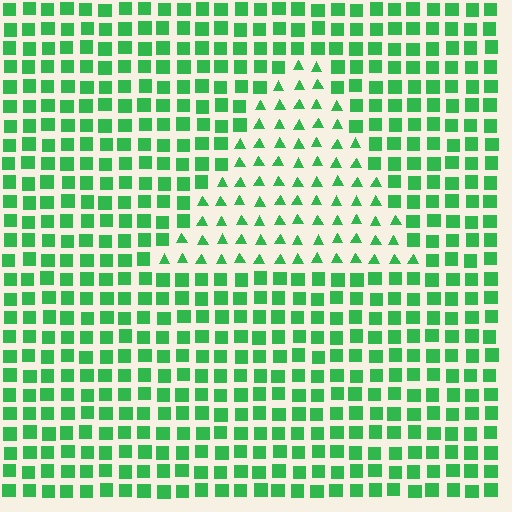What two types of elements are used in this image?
The image uses triangles inside the triangle region and squares outside it.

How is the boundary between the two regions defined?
The boundary is defined by a change in element shape: triangles inside vs. squares outside. All elements share the same color and spacing.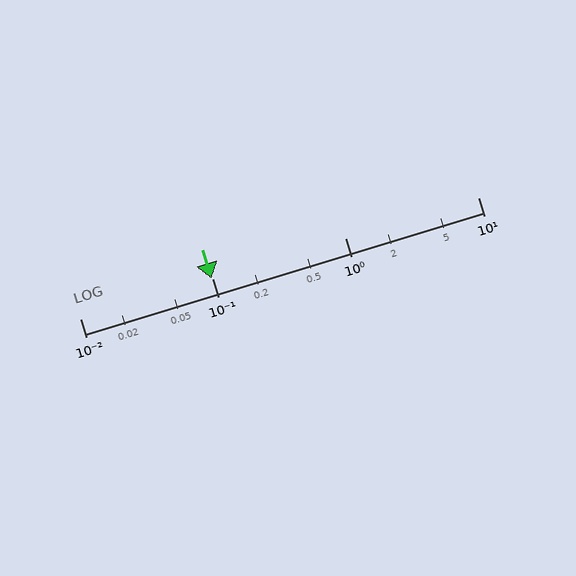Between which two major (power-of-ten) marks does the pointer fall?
The pointer is between 0.01 and 0.1.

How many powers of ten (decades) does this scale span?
The scale spans 3 decades, from 0.01 to 10.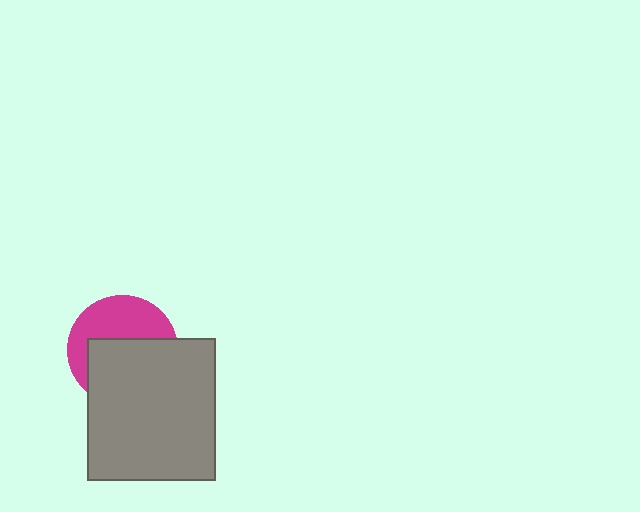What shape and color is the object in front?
The object in front is a gray rectangle.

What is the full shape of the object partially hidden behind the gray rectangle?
The partially hidden object is a magenta circle.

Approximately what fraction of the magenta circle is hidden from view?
Roughly 55% of the magenta circle is hidden behind the gray rectangle.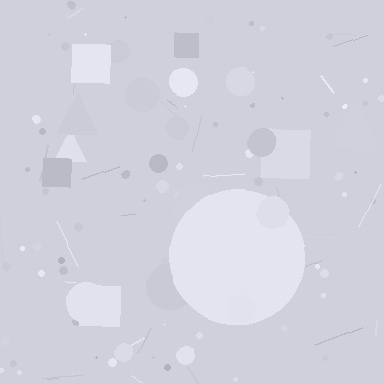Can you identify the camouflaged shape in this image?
The camouflaged shape is a circle.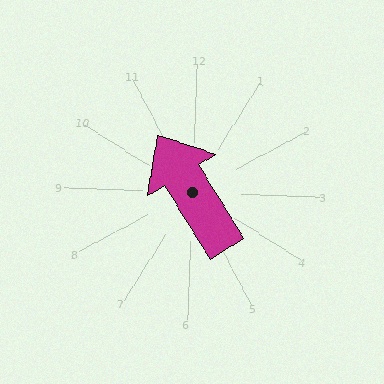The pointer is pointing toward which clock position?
Roughly 11 o'clock.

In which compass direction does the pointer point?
Northwest.